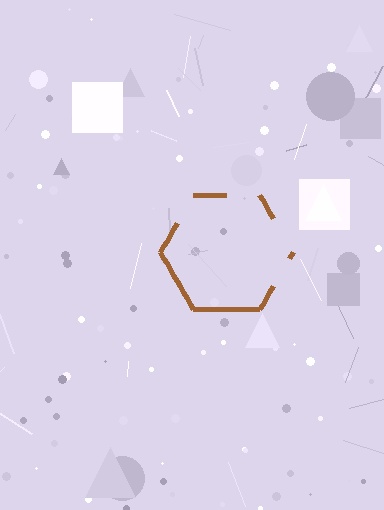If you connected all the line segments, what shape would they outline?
They would outline a hexagon.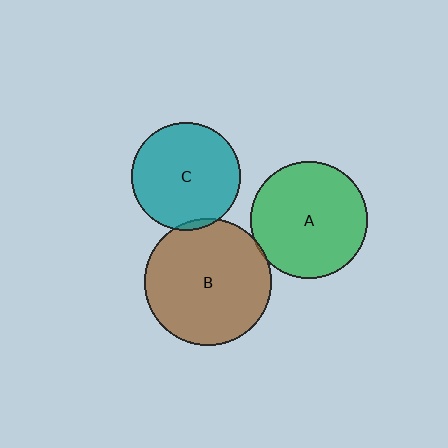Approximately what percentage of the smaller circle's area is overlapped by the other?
Approximately 5%.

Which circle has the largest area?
Circle B (brown).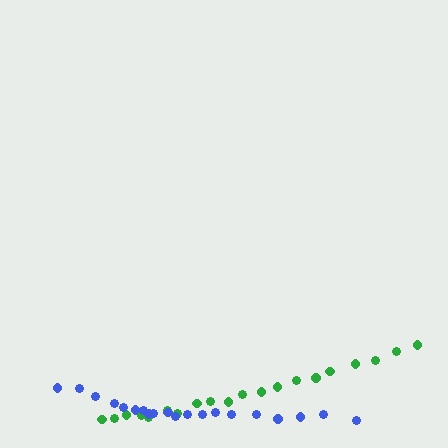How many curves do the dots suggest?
There are 2 distinct paths.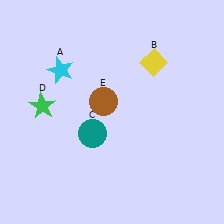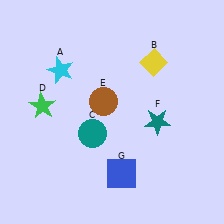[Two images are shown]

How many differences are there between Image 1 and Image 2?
There are 2 differences between the two images.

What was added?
A teal star (F), a blue square (G) were added in Image 2.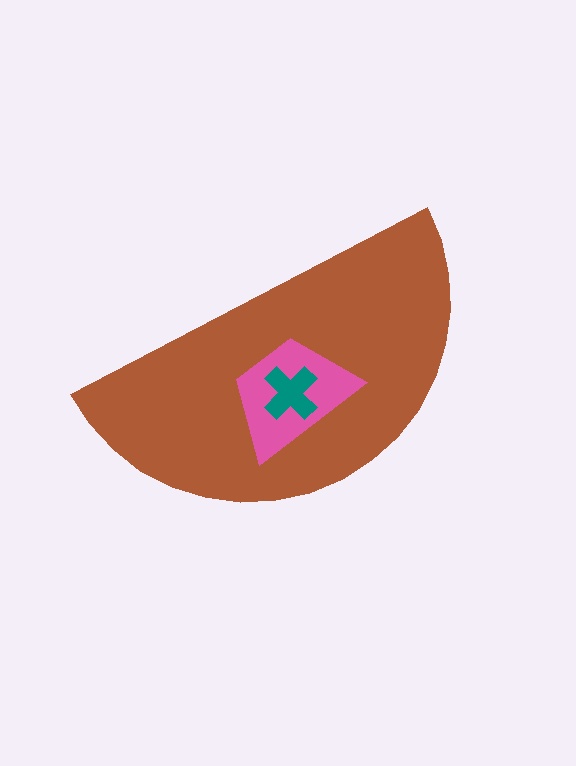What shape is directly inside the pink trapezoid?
The teal cross.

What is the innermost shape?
The teal cross.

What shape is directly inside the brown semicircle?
The pink trapezoid.